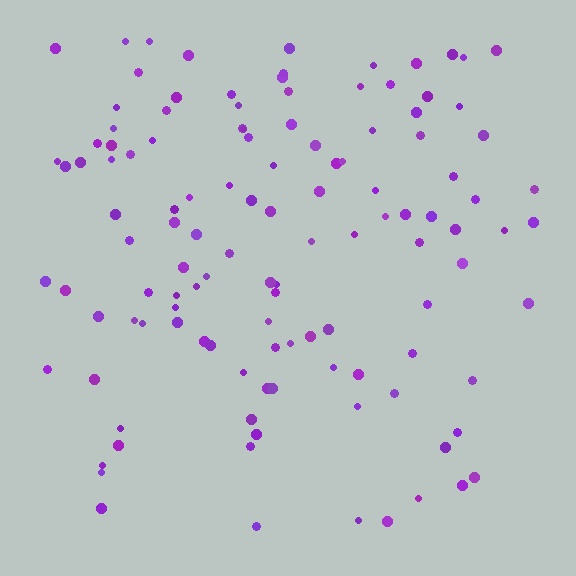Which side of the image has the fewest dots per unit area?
The bottom.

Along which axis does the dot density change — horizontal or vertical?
Vertical.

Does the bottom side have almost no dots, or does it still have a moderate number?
Still a moderate number, just noticeably fewer than the top.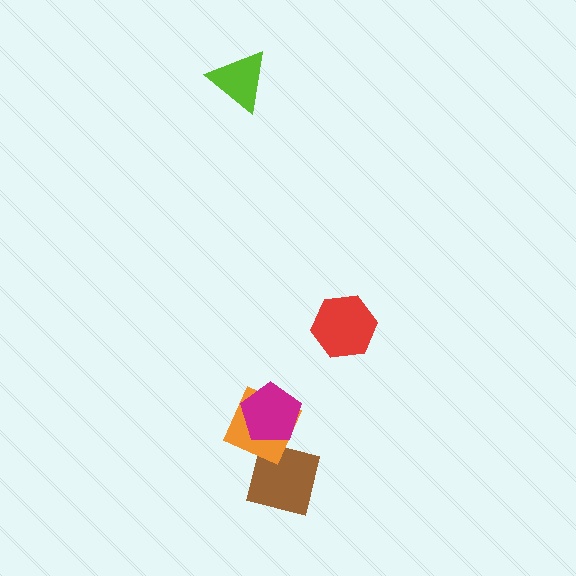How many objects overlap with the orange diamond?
2 objects overlap with the orange diamond.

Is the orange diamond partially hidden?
Yes, it is partially covered by another shape.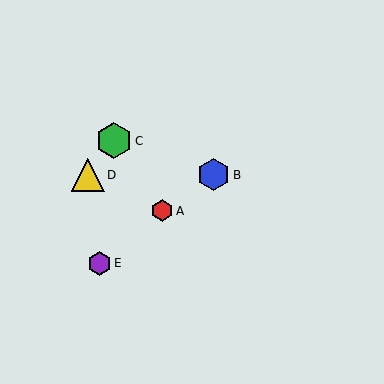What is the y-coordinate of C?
Object C is at y≈141.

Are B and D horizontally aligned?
Yes, both are at y≈175.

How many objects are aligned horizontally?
2 objects (B, D) are aligned horizontally.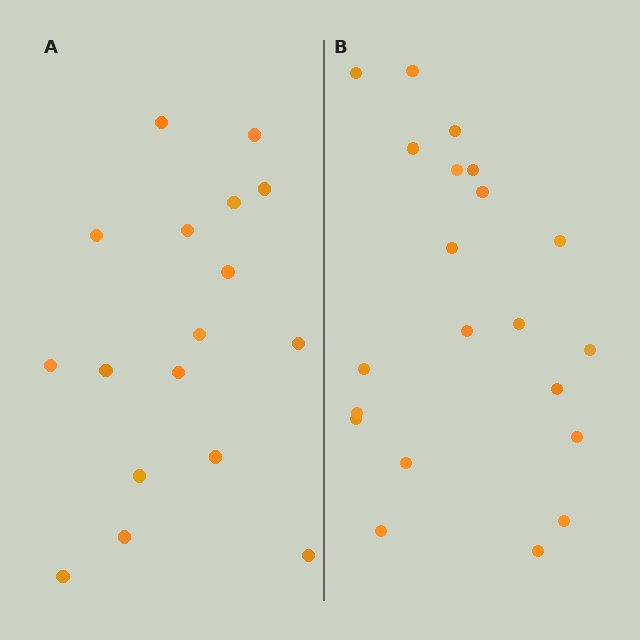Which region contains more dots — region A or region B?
Region B (the right region) has more dots.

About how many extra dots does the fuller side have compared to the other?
Region B has about 4 more dots than region A.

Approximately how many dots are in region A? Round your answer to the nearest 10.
About 20 dots. (The exact count is 17, which rounds to 20.)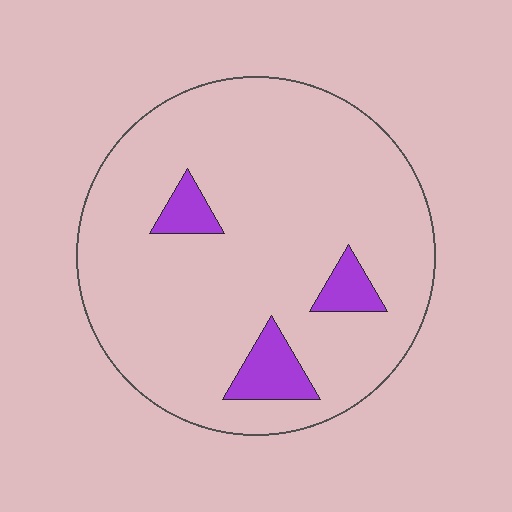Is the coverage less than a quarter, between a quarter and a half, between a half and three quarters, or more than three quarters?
Less than a quarter.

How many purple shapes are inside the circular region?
3.